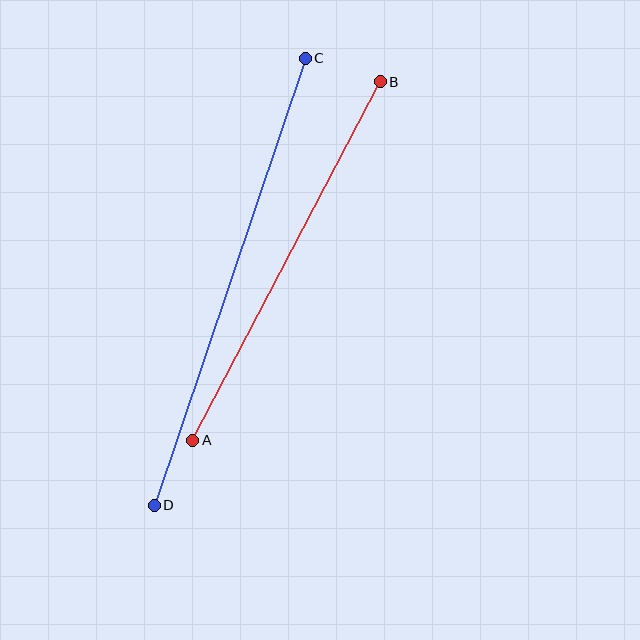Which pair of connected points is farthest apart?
Points C and D are farthest apart.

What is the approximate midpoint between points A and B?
The midpoint is at approximately (286, 261) pixels.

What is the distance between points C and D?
The distance is approximately 472 pixels.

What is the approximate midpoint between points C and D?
The midpoint is at approximately (230, 282) pixels.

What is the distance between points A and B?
The distance is approximately 404 pixels.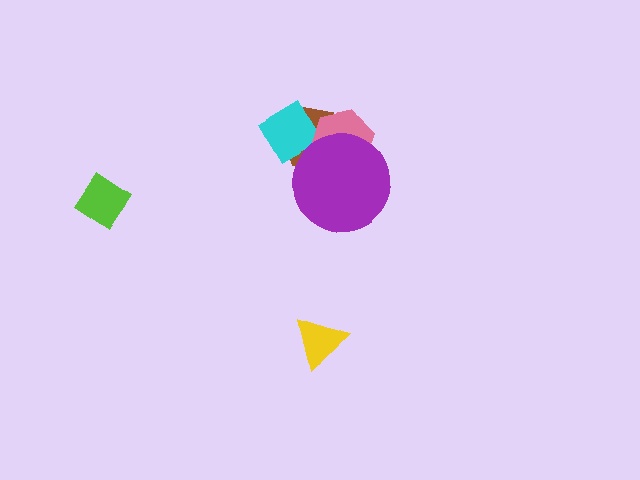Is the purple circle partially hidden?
No, no other shape covers it.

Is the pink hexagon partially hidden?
Yes, it is partially covered by another shape.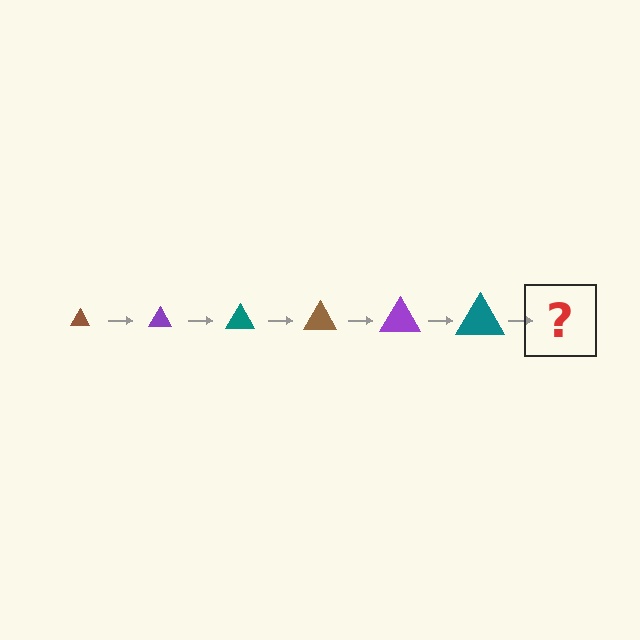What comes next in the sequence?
The next element should be a brown triangle, larger than the previous one.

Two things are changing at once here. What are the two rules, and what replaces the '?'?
The two rules are that the triangle grows larger each step and the color cycles through brown, purple, and teal. The '?' should be a brown triangle, larger than the previous one.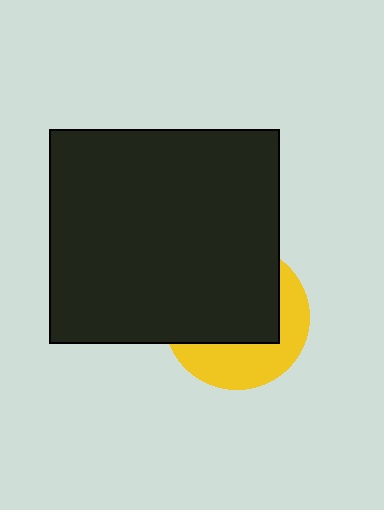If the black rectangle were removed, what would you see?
You would see the complete yellow circle.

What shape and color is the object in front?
The object in front is a black rectangle.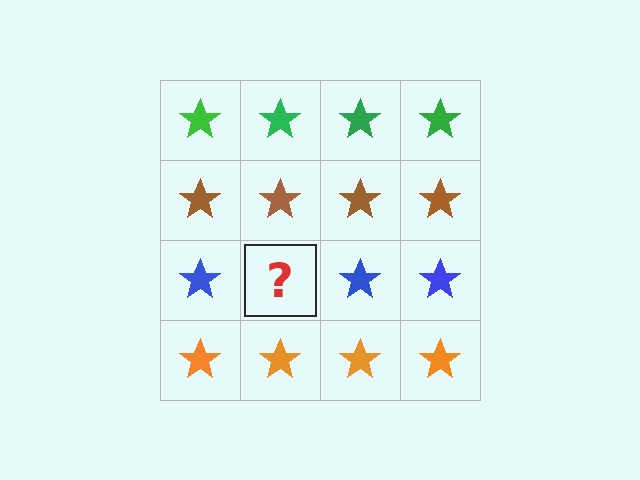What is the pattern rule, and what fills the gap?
The rule is that each row has a consistent color. The gap should be filled with a blue star.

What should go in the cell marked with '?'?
The missing cell should contain a blue star.